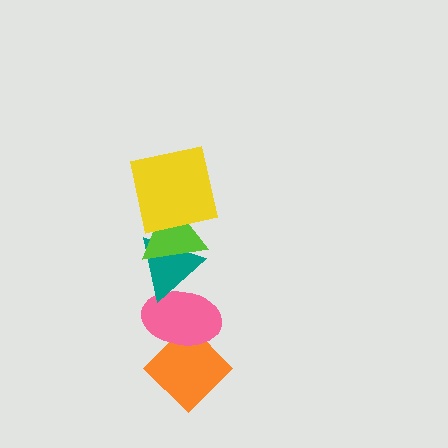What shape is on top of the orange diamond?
The pink ellipse is on top of the orange diamond.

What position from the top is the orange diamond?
The orange diamond is 5th from the top.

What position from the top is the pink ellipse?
The pink ellipse is 4th from the top.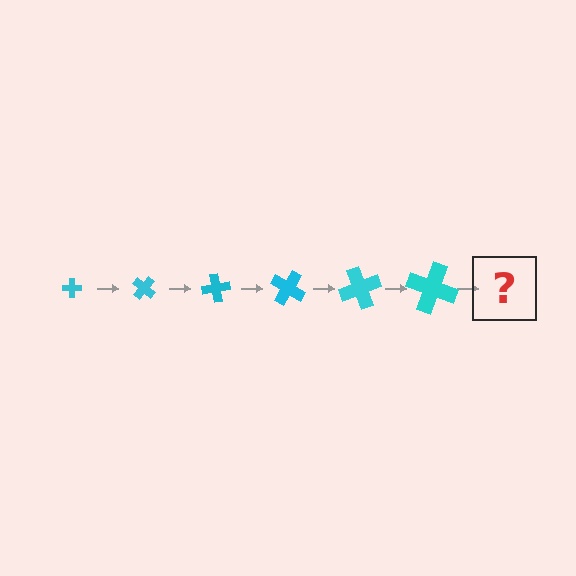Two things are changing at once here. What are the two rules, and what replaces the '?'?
The two rules are that the cross grows larger each step and it rotates 40 degrees each step. The '?' should be a cross, larger than the previous one and rotated 240 degrees from the start.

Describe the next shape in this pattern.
It should be a cross, larger than the previous one and rotated 240 degrees from the start.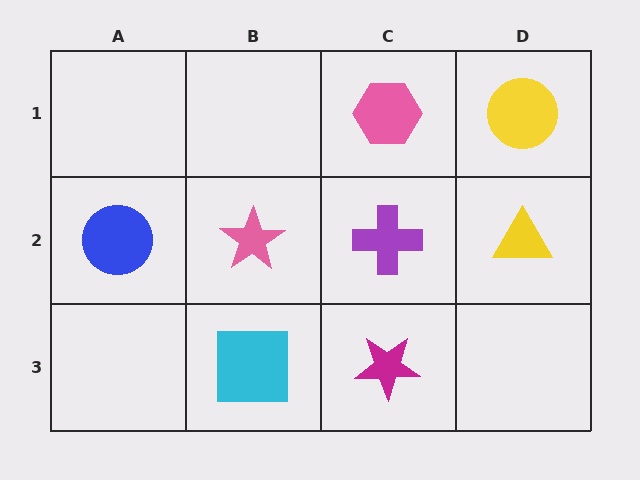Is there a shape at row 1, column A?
No, that cell is empty.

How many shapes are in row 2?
4 shapes.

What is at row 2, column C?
A purple cross.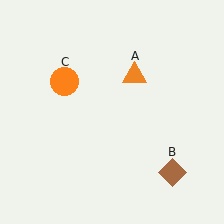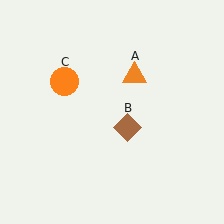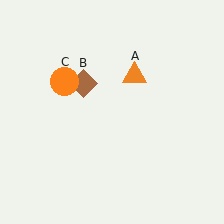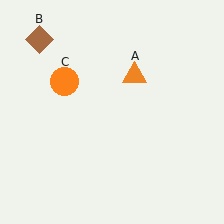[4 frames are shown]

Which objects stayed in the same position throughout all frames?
Orange triangle (object A) and orange circle (object C) remained stationary.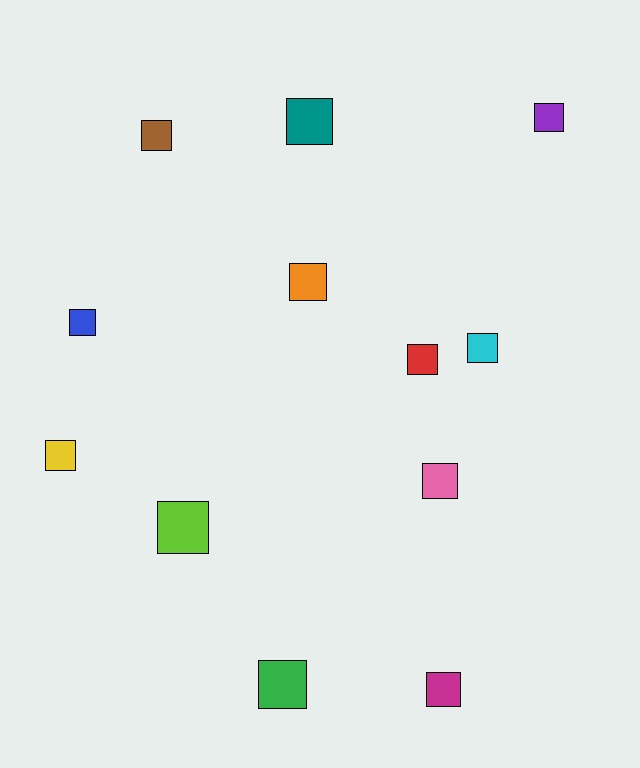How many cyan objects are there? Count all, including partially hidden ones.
There is 1 cyan object.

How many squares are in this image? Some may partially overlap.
There are 12 squares.